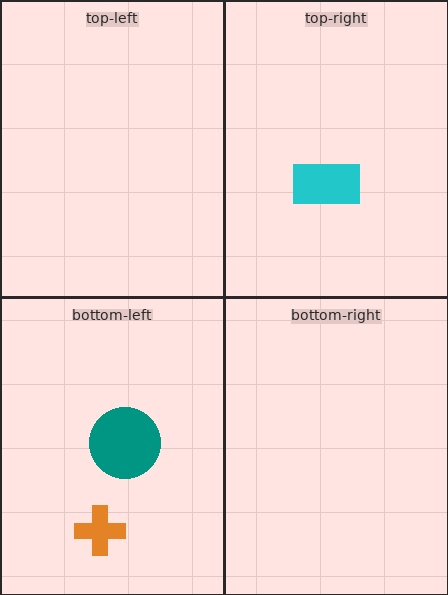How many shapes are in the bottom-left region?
2.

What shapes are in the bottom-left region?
The teal circle, the orange cross.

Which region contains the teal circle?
The bottom-left region.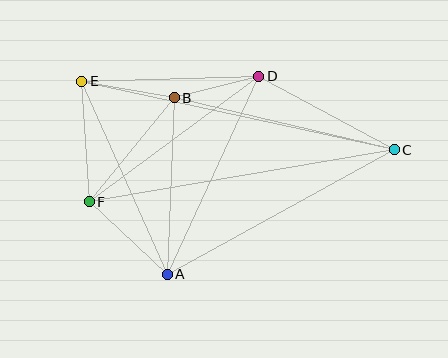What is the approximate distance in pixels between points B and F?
The distance between B and F is approximately 135 pixels.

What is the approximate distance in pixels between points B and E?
The distance between B and E is approximately 94 pixels.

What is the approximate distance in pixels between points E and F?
The distance between E and F is approximately 121 pixels.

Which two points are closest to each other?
Points B and D are closest to each other.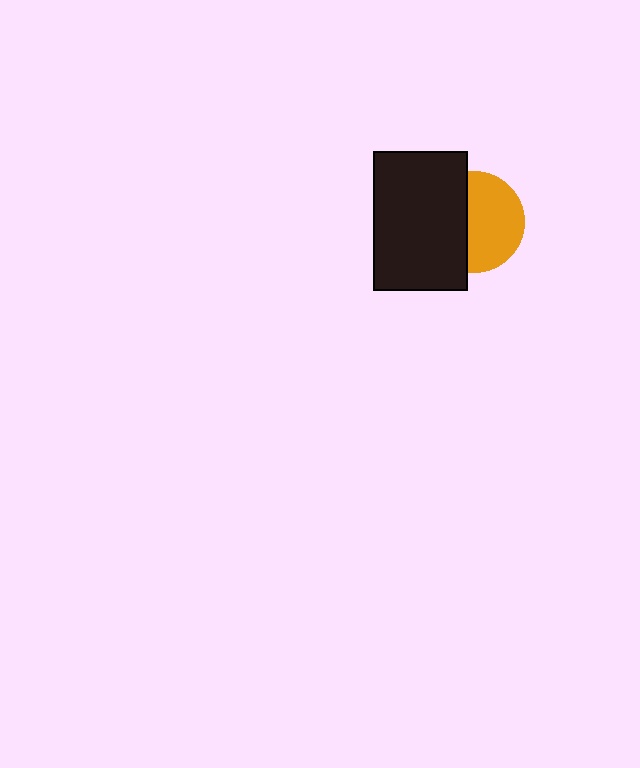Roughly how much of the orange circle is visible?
About half of it is visible (roughly 58%).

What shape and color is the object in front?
The object in front is a black rectangle.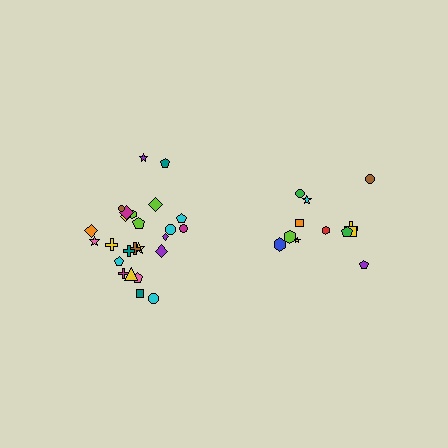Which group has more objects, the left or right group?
The left group.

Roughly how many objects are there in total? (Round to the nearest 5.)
Roughly 35 objects in total.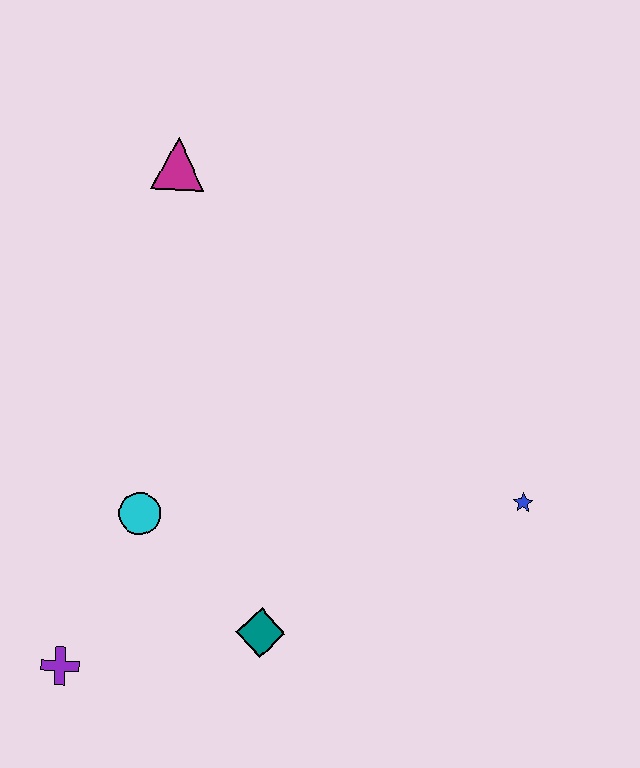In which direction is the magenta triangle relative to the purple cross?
The magenta triangle is above the purple cross.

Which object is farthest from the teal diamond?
The magenta triangle is farthest from the teal diamond.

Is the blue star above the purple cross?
Yes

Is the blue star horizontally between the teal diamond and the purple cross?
No